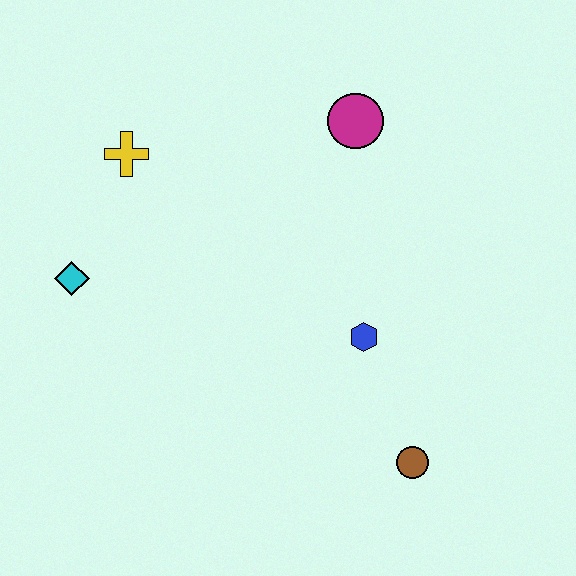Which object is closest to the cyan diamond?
The yellow cross is closest to the cyan diamond.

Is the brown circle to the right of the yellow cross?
Yes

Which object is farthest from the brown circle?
The yellow cross is farthest from the brown circle.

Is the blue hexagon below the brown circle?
No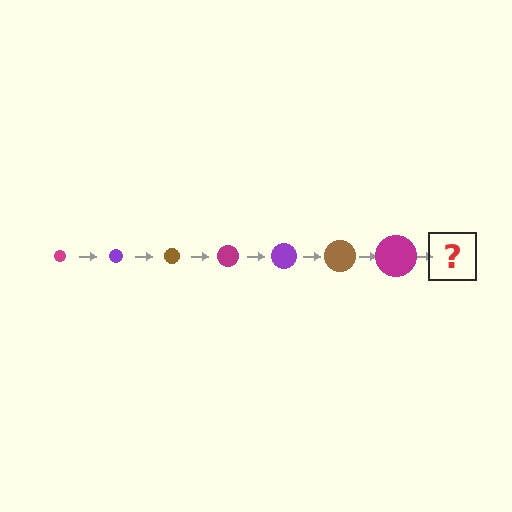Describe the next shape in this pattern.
It should be a purple circle, larger than the previous one.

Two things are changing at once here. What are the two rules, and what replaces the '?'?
The two rules are that the circle grows larger each step and the color cycles through magenta, purple, and brown. The '?' should be a purple circle, larger than the previous one.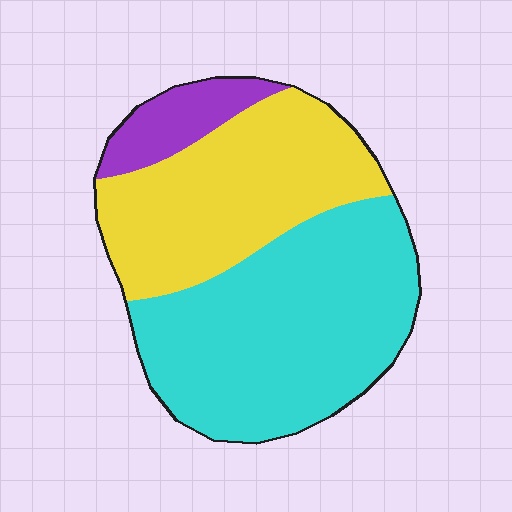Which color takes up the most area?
Cyan, at roughly 50%.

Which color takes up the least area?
Purple, at roughly 10%.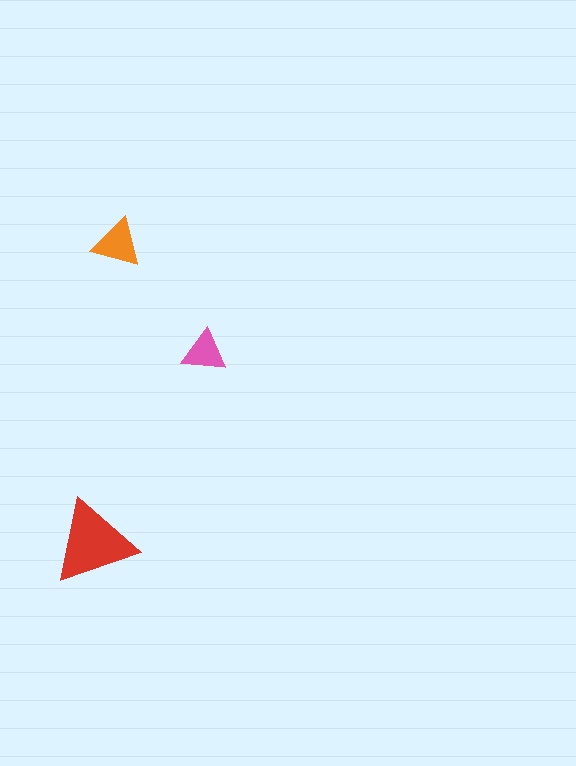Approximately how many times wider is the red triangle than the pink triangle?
About 2 times wider.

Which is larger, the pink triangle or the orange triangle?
The orange one.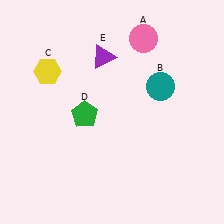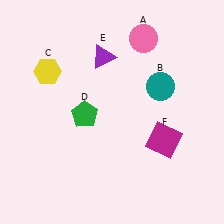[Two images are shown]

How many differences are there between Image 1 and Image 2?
There is 1 difference between the two images.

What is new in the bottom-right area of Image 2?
A magenta square (F) was added in the bottom-right area of Image 2.